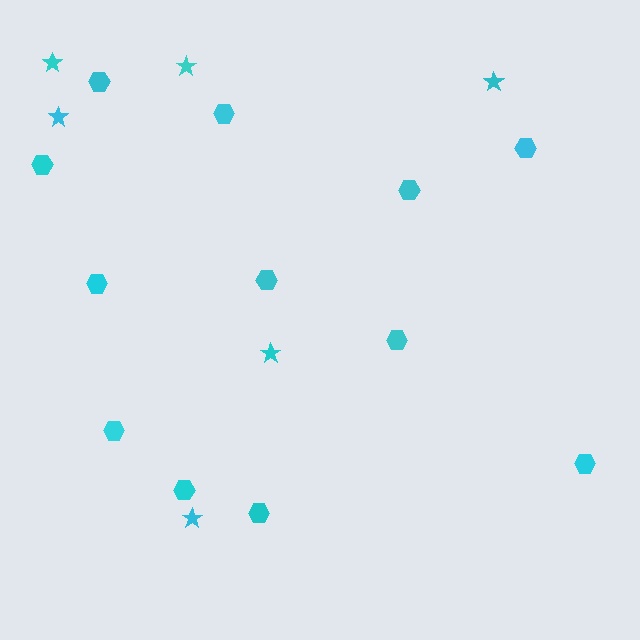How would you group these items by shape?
There are 2 groups: one group of hexagons (12) and one group of stars (6).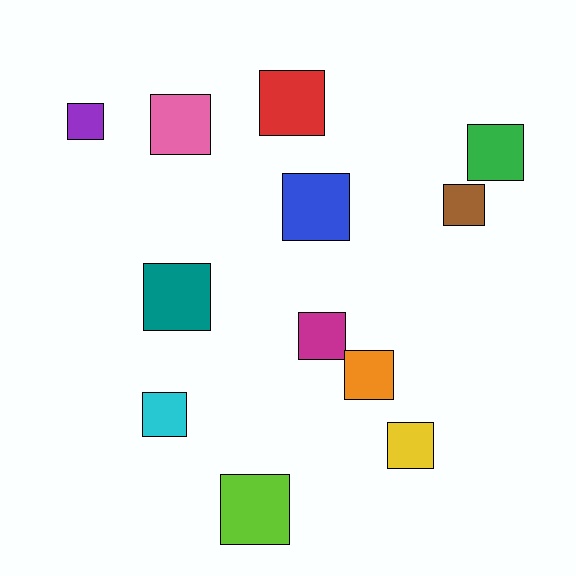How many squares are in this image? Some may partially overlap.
There are 12 squares.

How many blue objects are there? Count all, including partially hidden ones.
There is 1 blue object.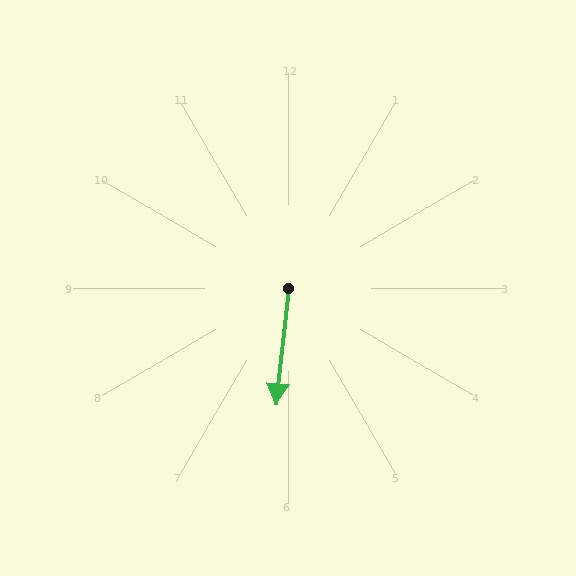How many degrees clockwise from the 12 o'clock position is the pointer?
Approximately 186 degrees.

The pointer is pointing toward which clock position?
Roughly 6 o'clock.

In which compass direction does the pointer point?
South.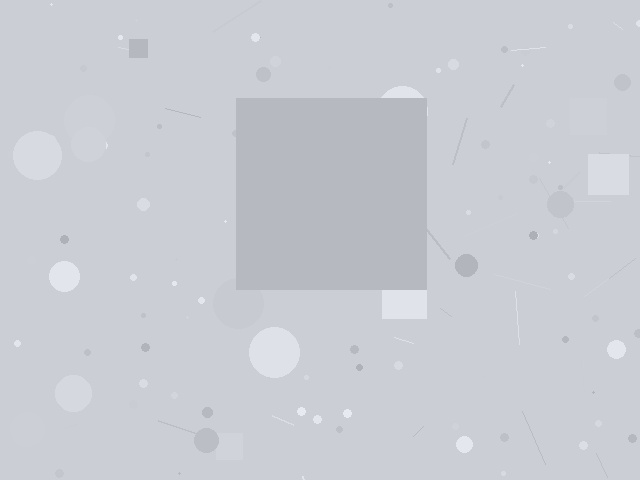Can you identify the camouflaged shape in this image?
The camouflaged shape is a square.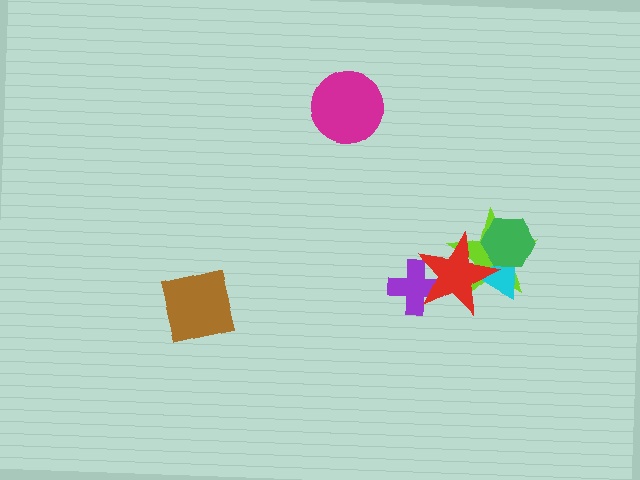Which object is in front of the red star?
The green hexagon is in front of the red star.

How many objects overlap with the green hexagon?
3 objects overlap with the green hexagon.